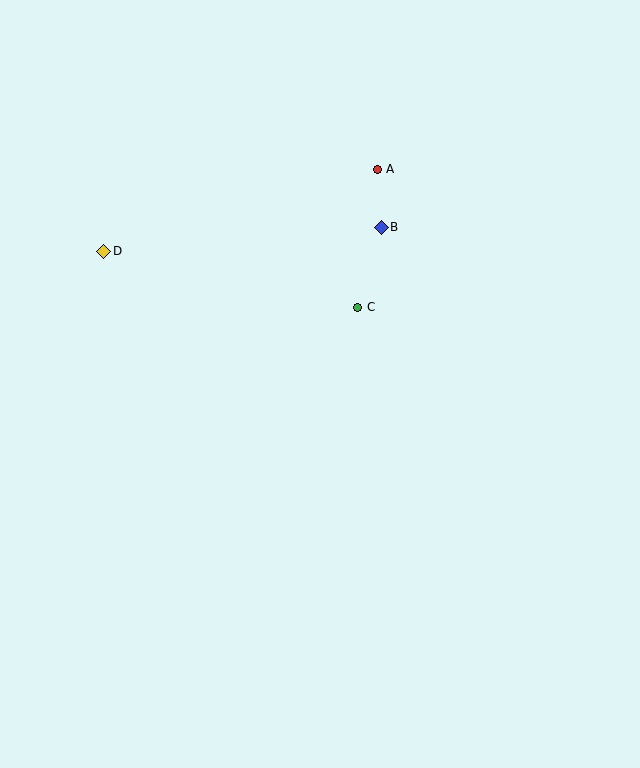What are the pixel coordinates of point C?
Point C is at (358, 307).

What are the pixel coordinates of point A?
Point A is at (377, 169).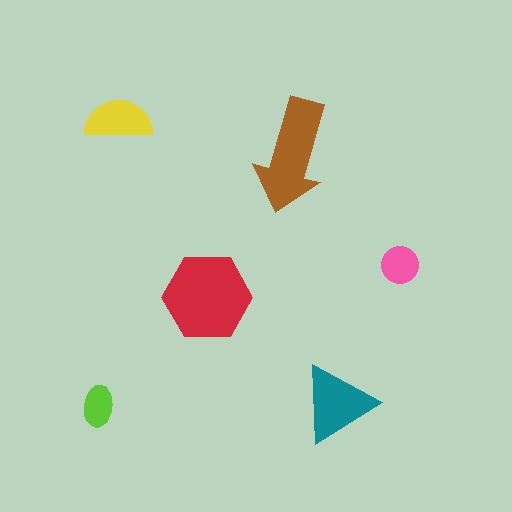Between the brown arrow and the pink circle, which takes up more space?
The brown arrow.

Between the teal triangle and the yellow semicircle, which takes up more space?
The teal triangle.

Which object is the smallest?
The lime ellipse.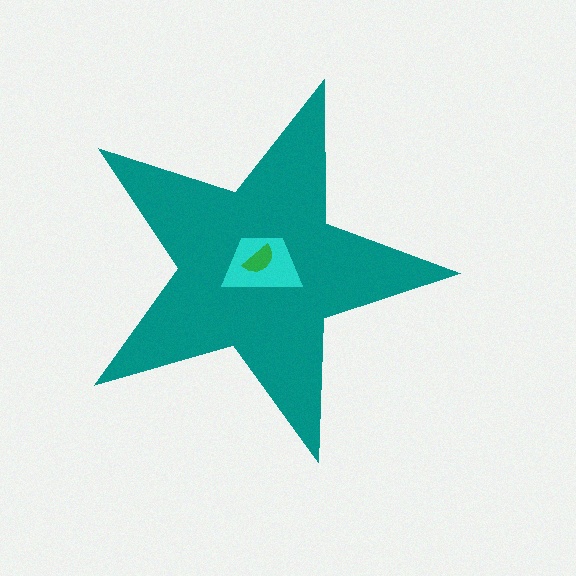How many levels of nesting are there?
3.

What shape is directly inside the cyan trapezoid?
The green semicircle.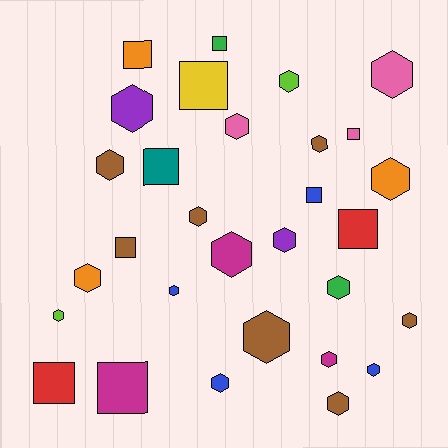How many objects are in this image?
There are 30 objects.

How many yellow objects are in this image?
There is 1 yellow object.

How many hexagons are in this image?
There are 20 hexagons.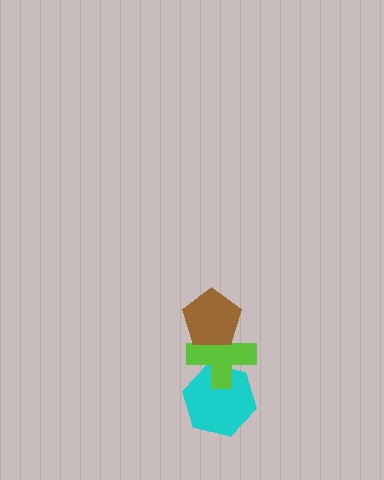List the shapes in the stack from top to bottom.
From top to bottom: the brown pentagon, the lime cross, the cyan hexagon.